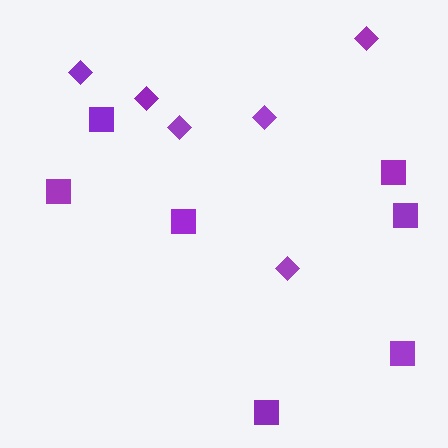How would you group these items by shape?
There are 2 groups: one group of squares (7) and one group of diamonds (6).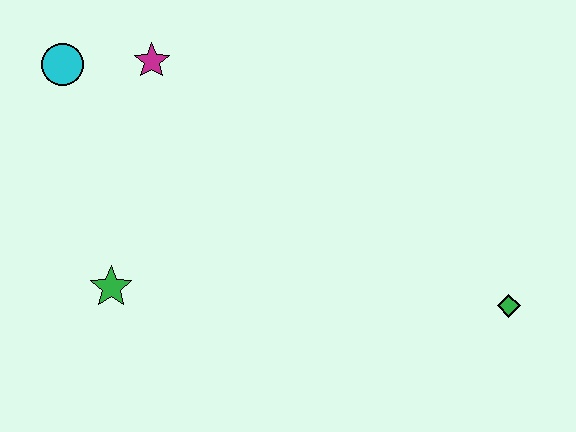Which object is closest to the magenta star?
The cyan circle is closest to the magenta star.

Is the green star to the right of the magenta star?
No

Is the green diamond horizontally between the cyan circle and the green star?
No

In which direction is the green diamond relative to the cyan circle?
The green diamond is to the right of the cyan circle.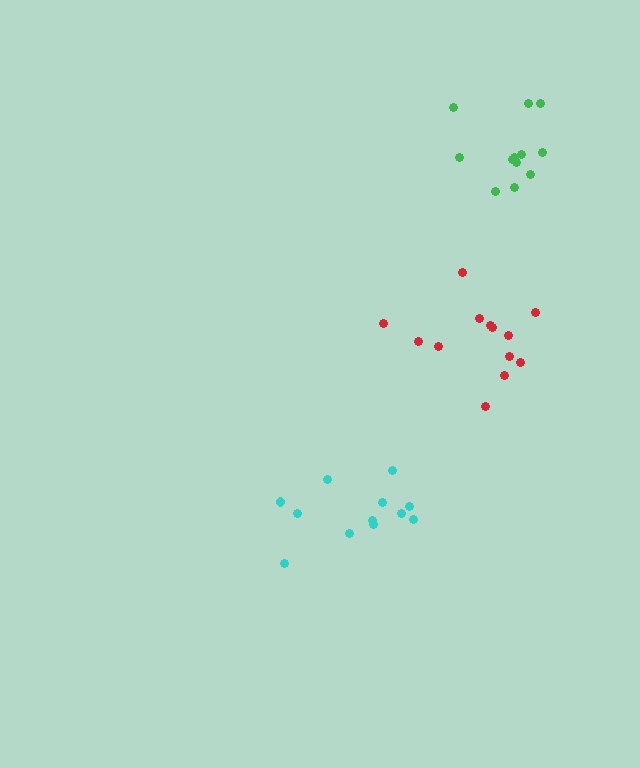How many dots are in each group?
Group 1: 12 dots, Group 2: 12 dots, Group 3: 13 dots (37 total).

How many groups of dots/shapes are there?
There are 3 groups.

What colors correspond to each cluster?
The clusters are colored: cyan, green, red.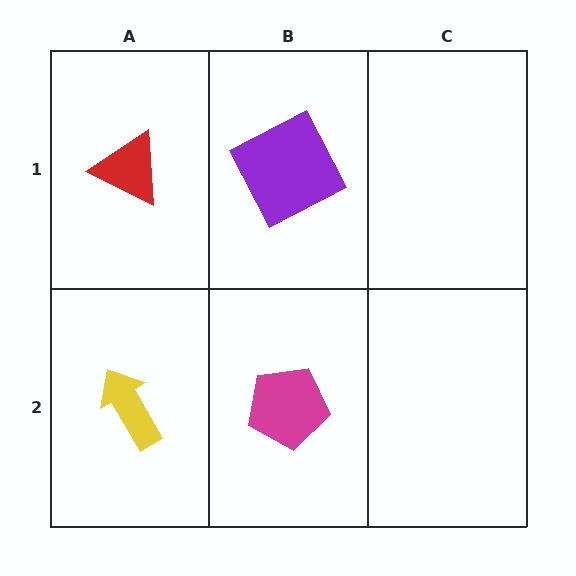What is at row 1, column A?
A red triangle.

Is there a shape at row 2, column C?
No, that cell is empty.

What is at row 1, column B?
A purple square.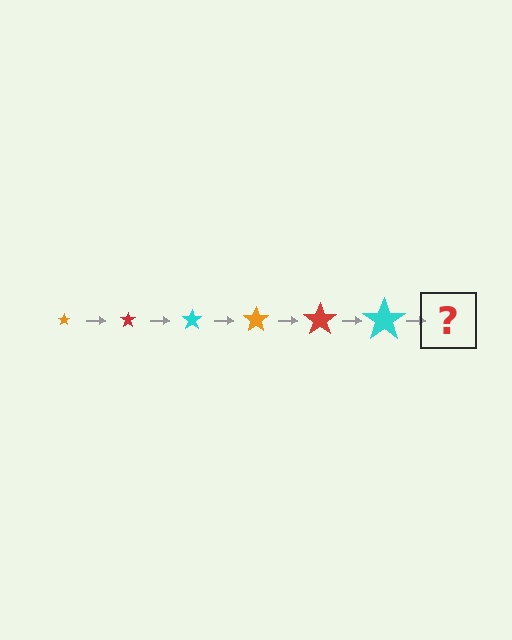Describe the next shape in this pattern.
It should be an orange star, larger than the previous one.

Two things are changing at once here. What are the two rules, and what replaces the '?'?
The two rules are that the star grows larger each step and the color cycles through orange, red, and cyan. The '?' should be an orange star, larger than the previous one.